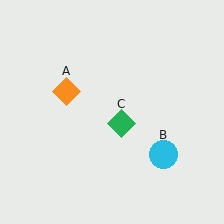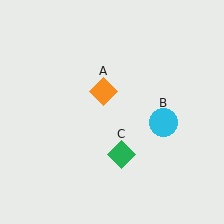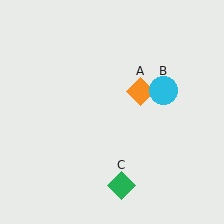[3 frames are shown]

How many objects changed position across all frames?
3 objects changed position: orange diamond (object A), cyan circle (object B), green diamond (object C).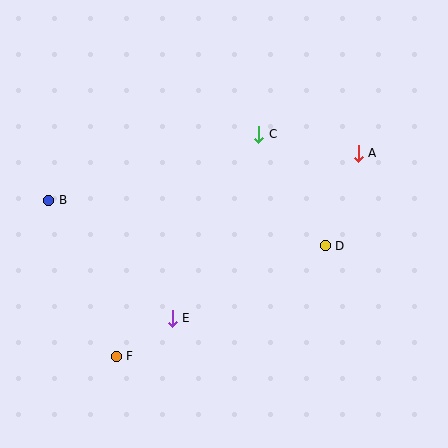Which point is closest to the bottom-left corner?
Point F is closest to the bottom-left corner.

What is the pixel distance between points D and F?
The distance between D and F is 236 pixels.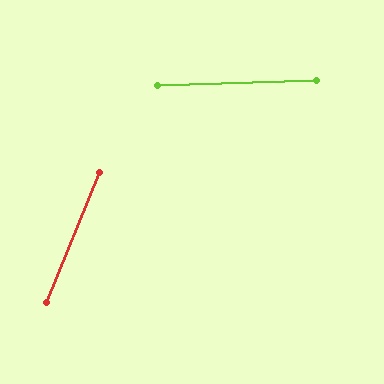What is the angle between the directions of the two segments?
Approximately 66 degrees.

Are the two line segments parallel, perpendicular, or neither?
Neither parallel nor perpendicular — they differ by about 66°.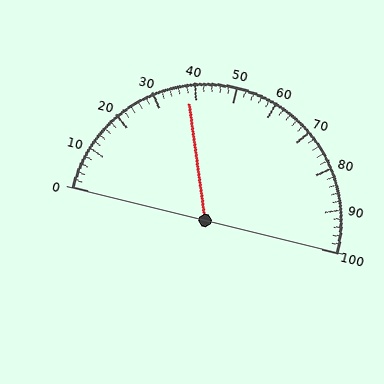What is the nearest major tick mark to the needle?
The nearest major tick mark is 40.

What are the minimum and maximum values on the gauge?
The gauge ranges from 0 to 100.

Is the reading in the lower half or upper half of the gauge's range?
The reading is in the lower half of the range (0 to 100).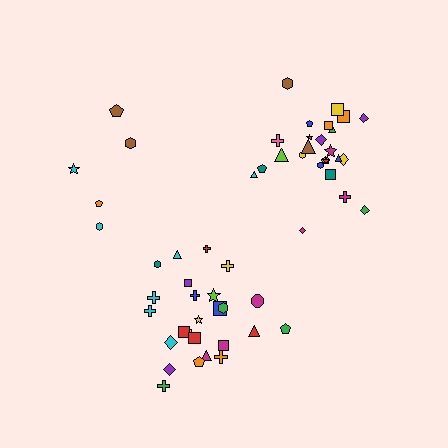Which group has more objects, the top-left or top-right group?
The top-right group.